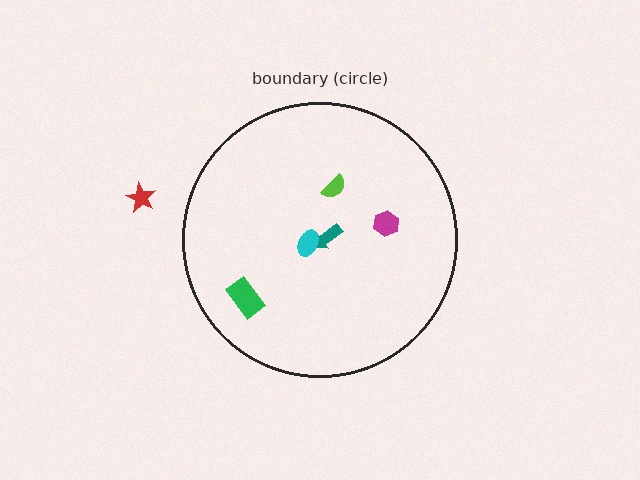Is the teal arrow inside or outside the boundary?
Inside.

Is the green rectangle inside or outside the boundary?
Inside.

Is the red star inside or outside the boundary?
Outside.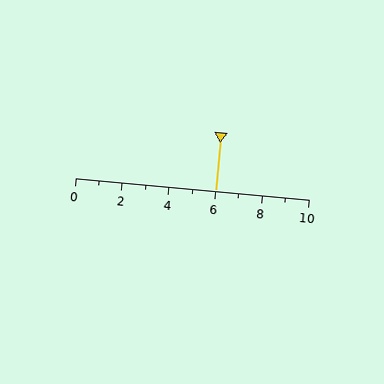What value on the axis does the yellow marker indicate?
The marker indicates approximately 6.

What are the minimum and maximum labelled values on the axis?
The axis runs from 0 to 10.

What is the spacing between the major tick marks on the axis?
The major ticks are spaced 2 apart.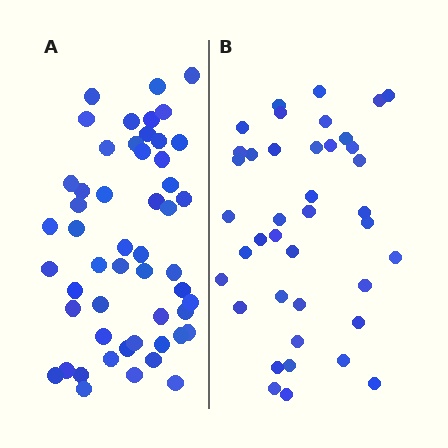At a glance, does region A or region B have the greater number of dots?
Region A (the left region) has more dots.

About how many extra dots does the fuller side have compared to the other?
Region A has roughly 12 or so more dots than region B.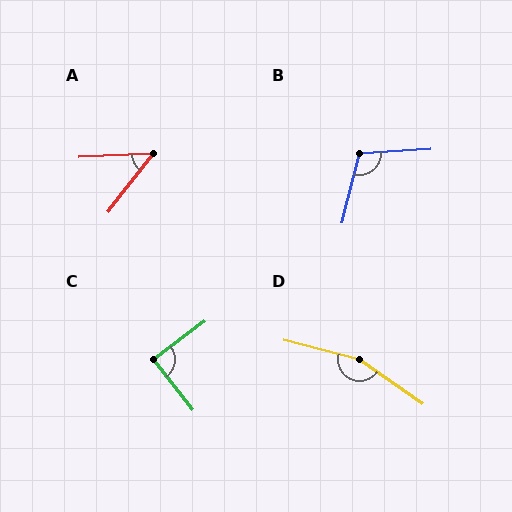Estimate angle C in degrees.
Approximately 89 degrees.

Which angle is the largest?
D, at approximately 159 degrees.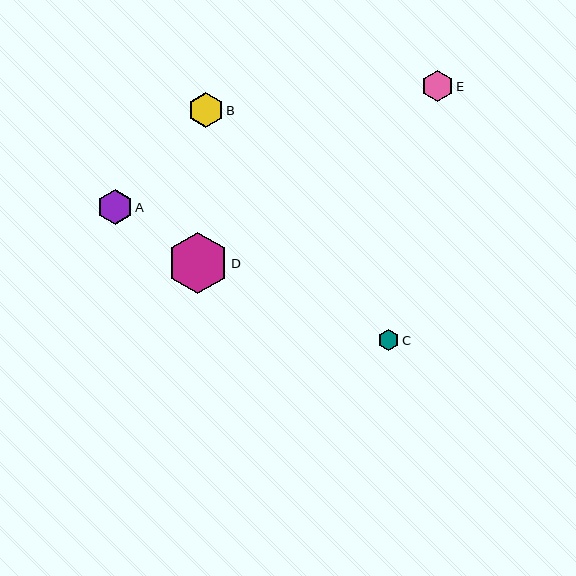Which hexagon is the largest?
Hexagon D is the largest with a size of approximately 61 pixels.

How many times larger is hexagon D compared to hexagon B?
Hexagon D is approximately 1.8 times the size of hexagon B.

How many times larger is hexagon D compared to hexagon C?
Hexagon D is approximately 2.9 times the size of hexagon C.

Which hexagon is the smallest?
Hexagon C is the smallest with a size of approximately 21 pixels.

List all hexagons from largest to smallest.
From largest to smallest: D, A, B, E, C.